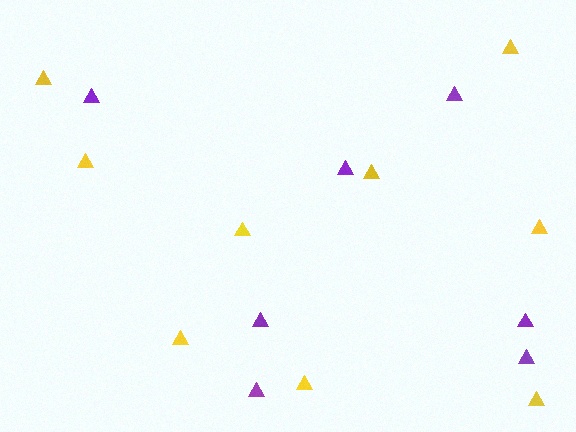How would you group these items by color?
There are 2 groups: one group of yellow triangles (9) and one group of purple triangles (7).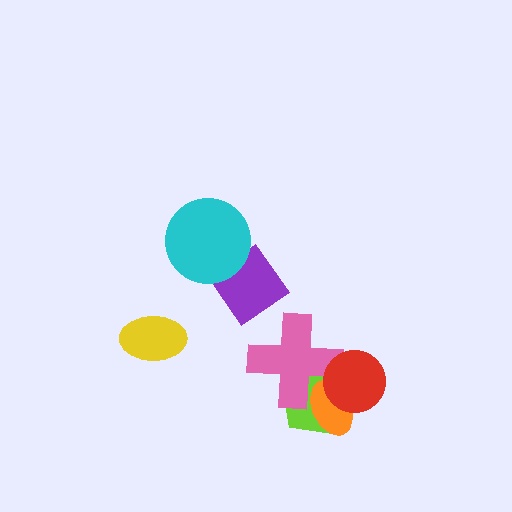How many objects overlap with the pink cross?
3 objects overlap with the pink cross.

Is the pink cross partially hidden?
Yes, it is partially covered by another shape.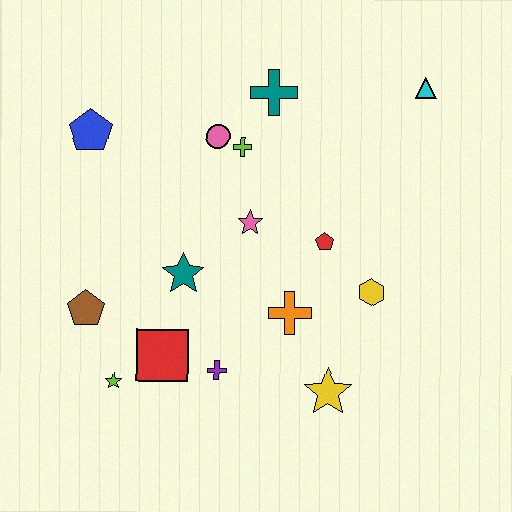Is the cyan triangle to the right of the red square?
Yes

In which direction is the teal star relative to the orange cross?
The teal star is to the left of the orange cross.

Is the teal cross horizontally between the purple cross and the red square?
No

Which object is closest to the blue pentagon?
The pink circle is closest to the blue pentagon.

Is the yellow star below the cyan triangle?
Yes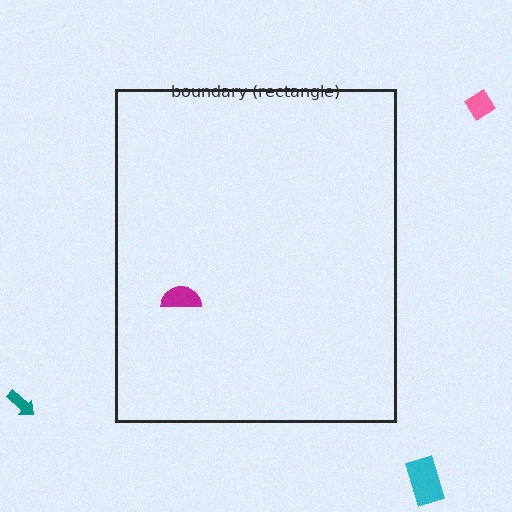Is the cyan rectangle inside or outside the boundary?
Outside.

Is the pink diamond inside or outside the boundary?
Outside.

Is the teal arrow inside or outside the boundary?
Outside.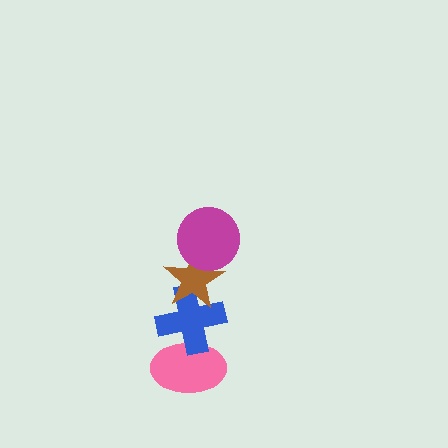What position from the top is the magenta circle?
The magenta circle is 1st from the top.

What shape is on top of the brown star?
The magenta circle is on top of the brown star.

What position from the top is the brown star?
The brown star is 2nd from the top.